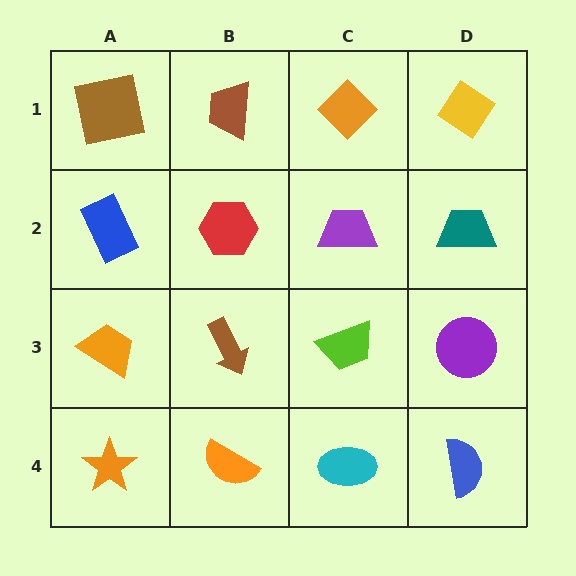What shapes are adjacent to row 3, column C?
A purple trapezoid (row 2, column C), a cyan ellipse (row 4, column C), a brown arrow (row 3, column B), a purple circle (row 3, column D).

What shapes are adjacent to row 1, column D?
A teal trapezoid (row 2, column D), an orange diamond (row 1, column C).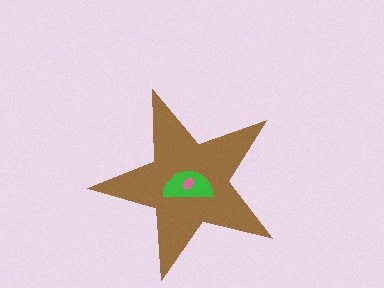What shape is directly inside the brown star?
The green semicircle.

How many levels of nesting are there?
3.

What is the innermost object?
The pink ellipse.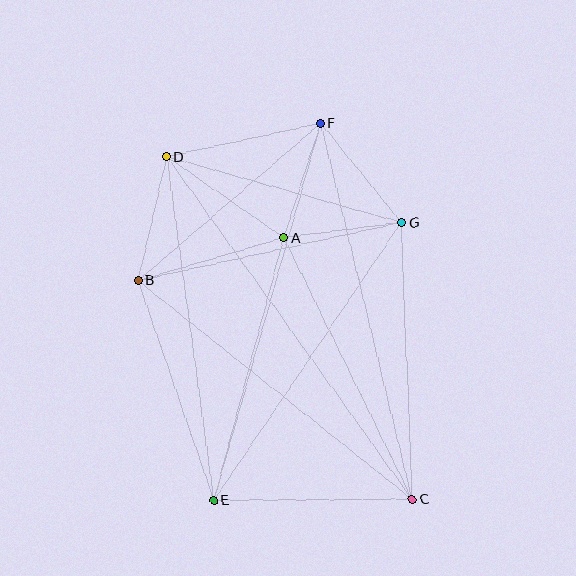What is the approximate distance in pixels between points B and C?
The distance between B and C is approximately 351 pixels.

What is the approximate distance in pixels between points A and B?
The distance between A and B is approximately 152 pixels.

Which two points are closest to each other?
Points A and G are closest to each other.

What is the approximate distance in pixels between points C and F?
The distance between C and F is approximately 387 pixels.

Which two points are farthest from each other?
Points C and D are farthest from each other.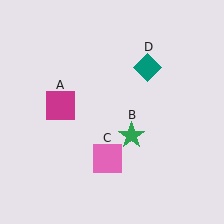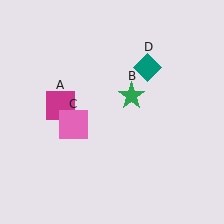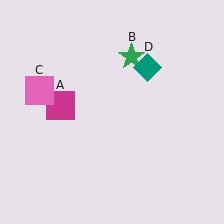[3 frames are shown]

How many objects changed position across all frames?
2 objects changed position: green star (object B), pink square (object C).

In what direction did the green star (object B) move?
The green star (object B) moved up.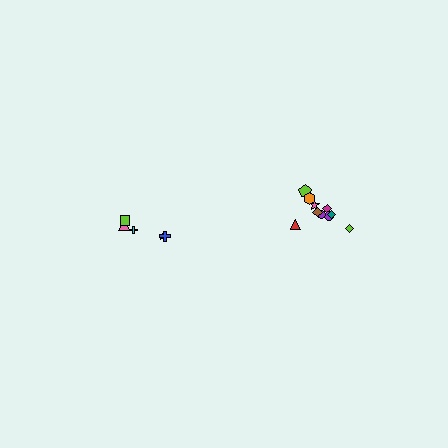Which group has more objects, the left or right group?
The right group.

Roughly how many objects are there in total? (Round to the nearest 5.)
Roughly 15 objects in total.